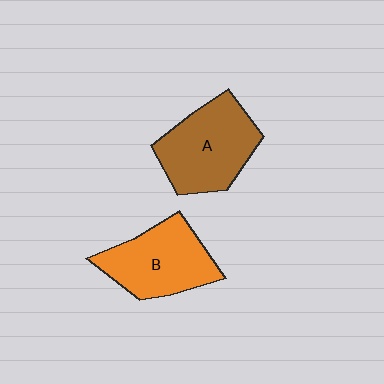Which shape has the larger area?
Shape A (brown).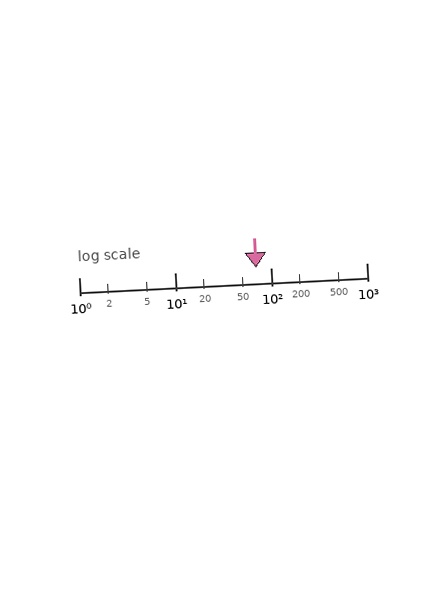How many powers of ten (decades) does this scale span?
The scale spans 3 decades, from 1 to 1000.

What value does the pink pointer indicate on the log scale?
The pointer indicates approximately 71.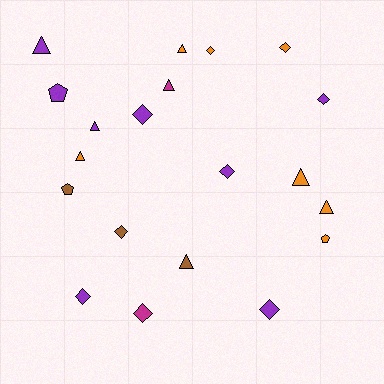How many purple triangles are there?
There are 2 purple triangles.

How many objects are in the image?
There are 20 objects.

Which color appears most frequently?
Purple, with 8 objects.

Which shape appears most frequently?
Diamond, with 9 objects.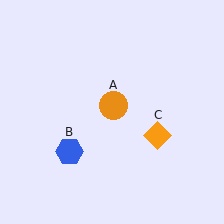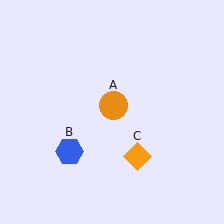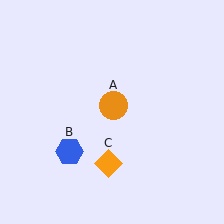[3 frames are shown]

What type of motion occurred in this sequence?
The orange diamond (object C) rotated clockwise around the center of the scene.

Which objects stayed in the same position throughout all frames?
Orange circle (object A) and blue hexagon (object B) remained stationary.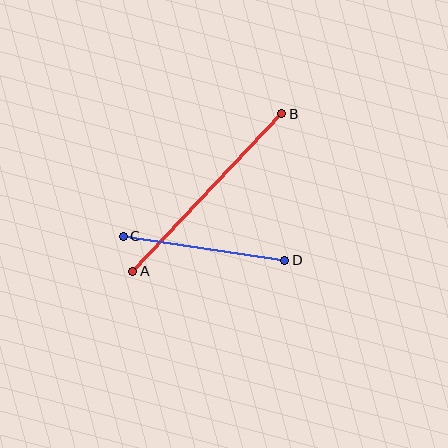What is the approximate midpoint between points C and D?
The midpoint is at approximately (204, 248) pixels.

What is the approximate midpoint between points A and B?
The midpoint is at approximately (207, 193) pixels.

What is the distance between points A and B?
The distance is approximately 217 pixels.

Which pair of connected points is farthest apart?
Points A and B are farthest apart.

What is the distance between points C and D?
The distance is approximately 164 pixels.